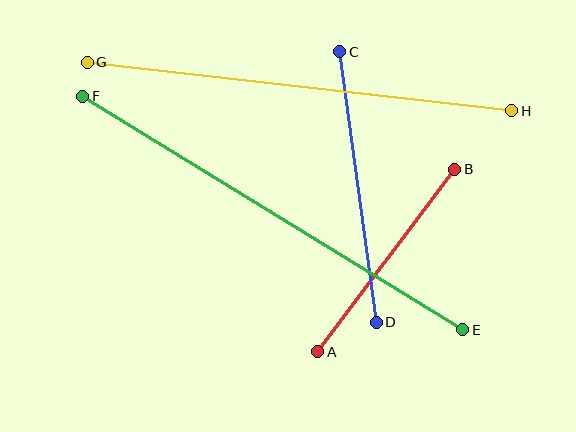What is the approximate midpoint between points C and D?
The midpoint is at approximately (358, 187) pixels.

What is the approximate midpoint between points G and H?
The midpoint is at approximately (299, 87) pixels.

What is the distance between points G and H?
The distance is approximately 427 pixels.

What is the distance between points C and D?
The distance is approximately 273 pixels.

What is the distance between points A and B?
The distance is approximately 228 pixels.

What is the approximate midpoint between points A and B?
The midpoint is at approximately (386, 260) pixels.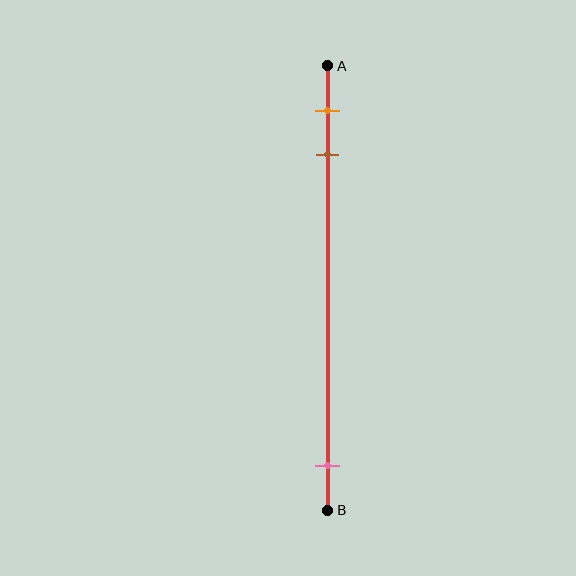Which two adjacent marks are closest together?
The orange and brown marks are the closest adjacent pair.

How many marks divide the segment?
There are 3 marks dividing the segment.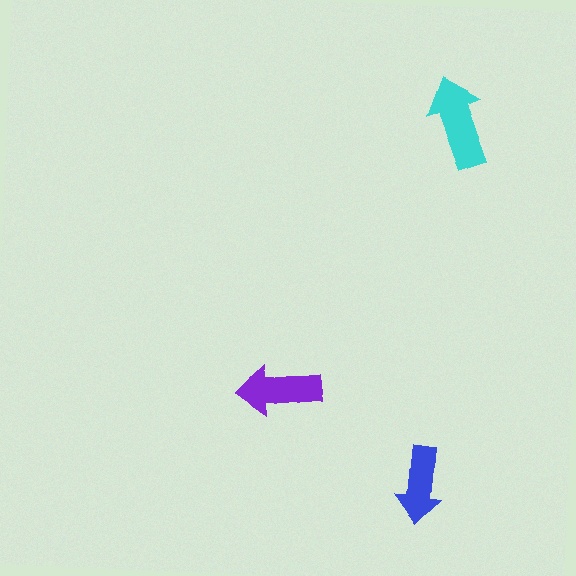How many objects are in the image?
There are 3 objects in the image.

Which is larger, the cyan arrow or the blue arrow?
The cyan one.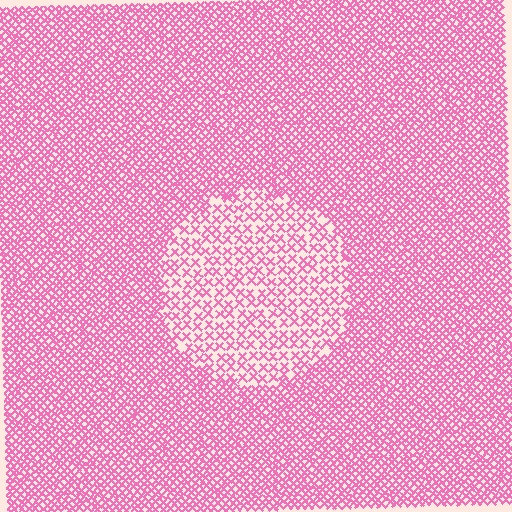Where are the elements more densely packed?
The elements are more densely packed outside the circle boundary.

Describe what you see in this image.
The image contains small pink elements arranged at two different densities. A circle-shaped region is visible where the elements are less densely packed than the surrounding area.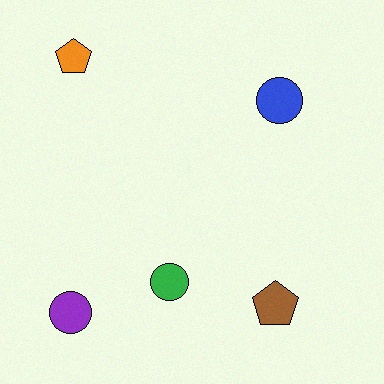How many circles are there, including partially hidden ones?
There are 3 circles.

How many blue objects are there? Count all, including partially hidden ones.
There is 1 blue object.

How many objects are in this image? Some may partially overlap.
There are 5 objects.